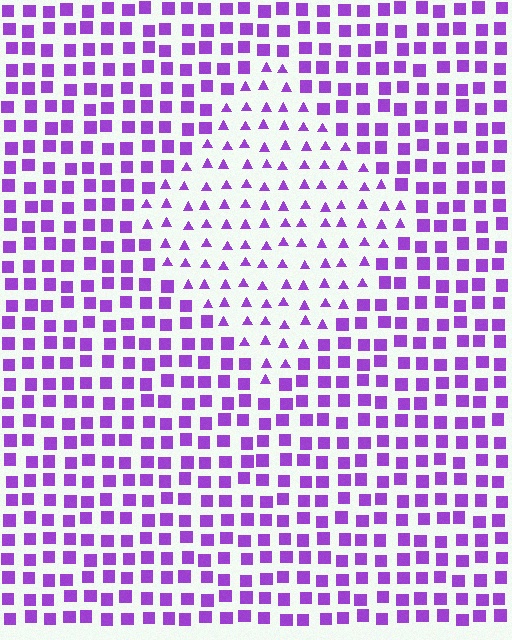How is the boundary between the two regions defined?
The boundary is defined by a change in element shape: triangles inside vs. squares outside. All elements share the same color and spacing.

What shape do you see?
I see a diamond.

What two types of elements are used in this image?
The image uses triangles inside the diamond region and squares outside it.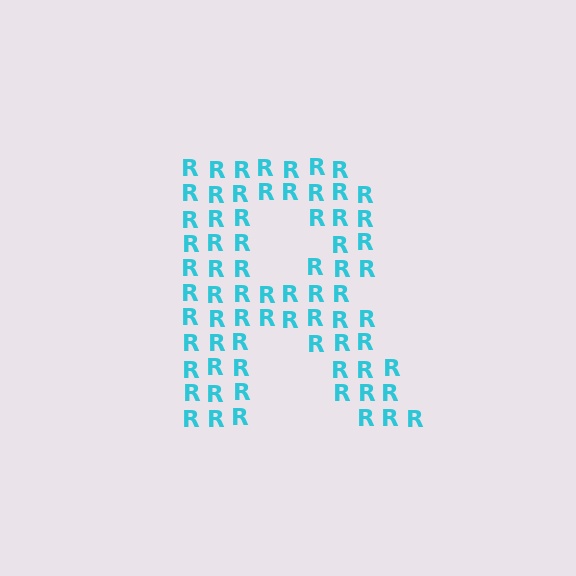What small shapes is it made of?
It is made of small letter R's.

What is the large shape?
The large shape is the letter R.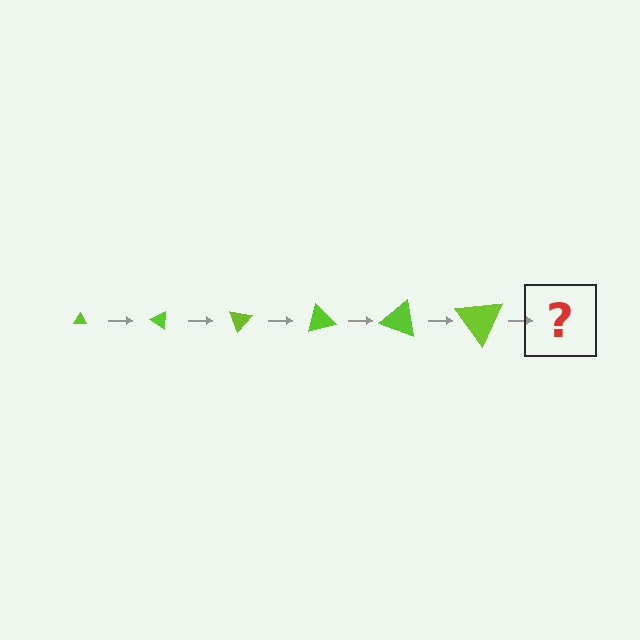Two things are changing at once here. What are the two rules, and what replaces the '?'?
The two rules are that the triangle grows larger each step and it rotates 35 degrees each step. The '?' should be a triangle, larger than the previous one and rotated 210 degrees from the start.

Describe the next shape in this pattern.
It should be a triangle, larger than the previous one and rotated 210 degrees from the start.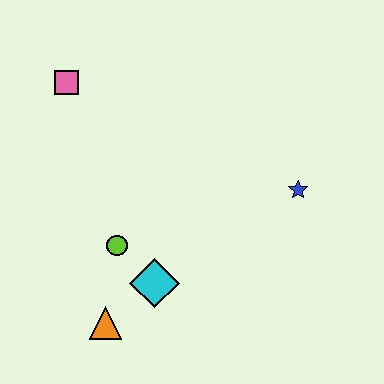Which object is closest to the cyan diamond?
The lime circle is closest to the cyan diamond.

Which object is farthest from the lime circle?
The blue star is farthest from the lime circle.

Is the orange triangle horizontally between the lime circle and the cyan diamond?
No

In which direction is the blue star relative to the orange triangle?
The blue star is to the right of the orange triangle.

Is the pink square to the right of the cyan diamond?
No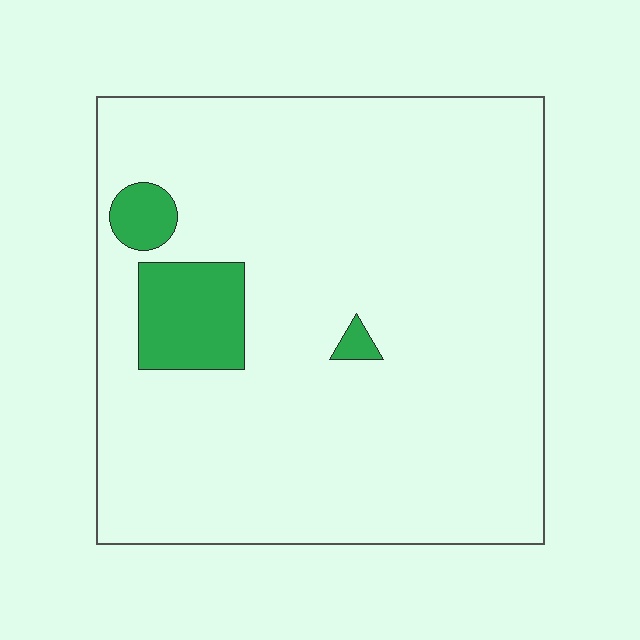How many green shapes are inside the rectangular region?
3.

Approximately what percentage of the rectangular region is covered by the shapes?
Approximately 10%.